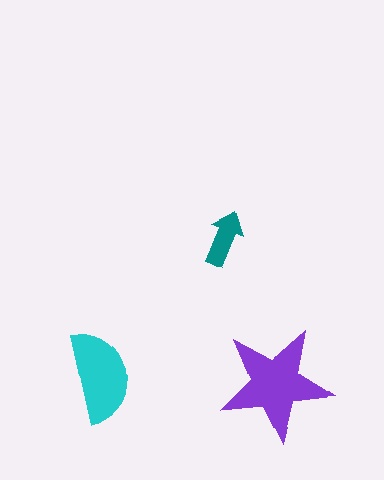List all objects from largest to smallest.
The purple star, the cyan semicircle, the teal arrow.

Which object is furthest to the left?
The cyan semicircle is leftmost.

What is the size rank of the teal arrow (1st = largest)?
3rd.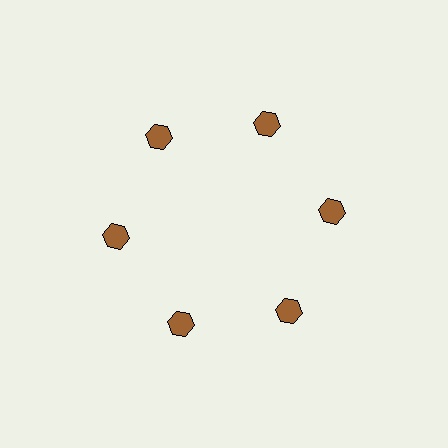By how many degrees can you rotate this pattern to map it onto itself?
The pattern maps onto itself every 60 degrees of rotation.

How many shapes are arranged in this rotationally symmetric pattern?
There are 6 shapes, arranged in 6 groups of 1.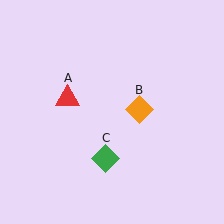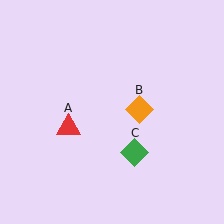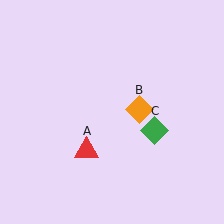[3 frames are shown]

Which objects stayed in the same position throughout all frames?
Orange diamond (object B) remained stationary.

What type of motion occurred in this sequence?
The red triangle (object A), green diamond (object C) rotated counterclockwise around the center of the scene.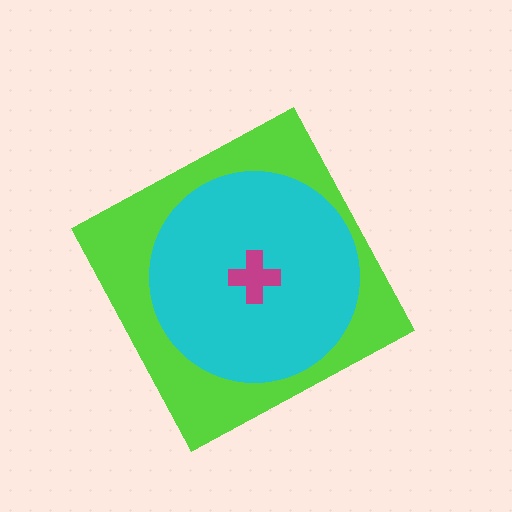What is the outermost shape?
The lime diamond.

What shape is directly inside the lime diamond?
The cyan circle.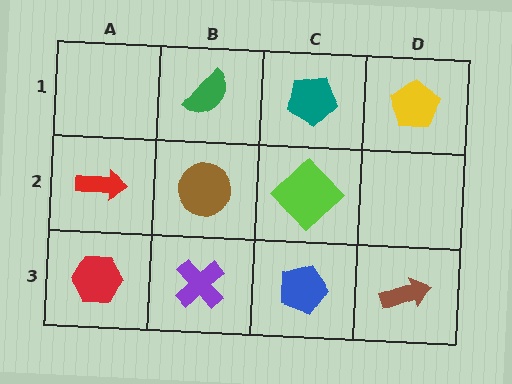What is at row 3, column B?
A purple cross.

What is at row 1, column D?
A yellow pentagon.